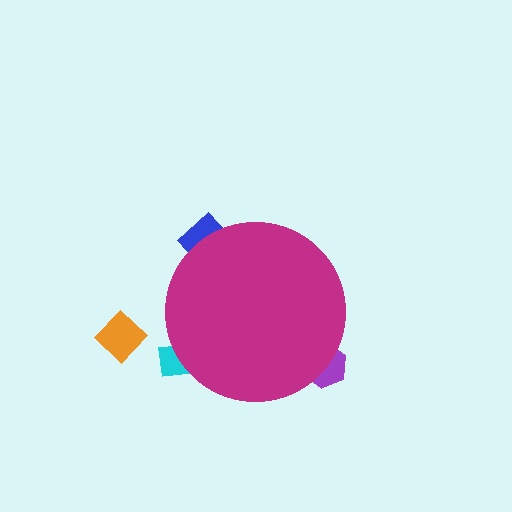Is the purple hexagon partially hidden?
Yes, the purple hexagon is partially hidden behind the magenta circle.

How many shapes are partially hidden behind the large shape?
3 shapes are partially hidden.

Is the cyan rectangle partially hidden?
Yes, the cyan rectangle is partially hidden behind the magenta circle.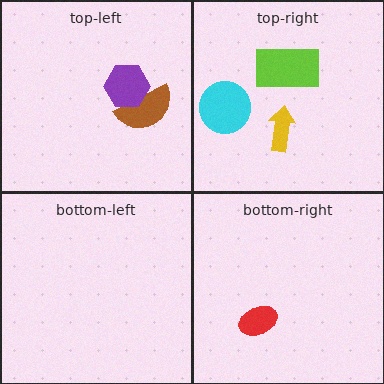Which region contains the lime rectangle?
The top-right region.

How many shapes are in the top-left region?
2.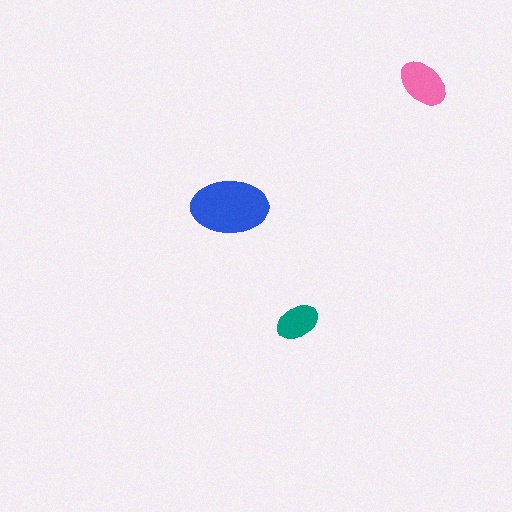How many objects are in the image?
There are 3 objects in the image.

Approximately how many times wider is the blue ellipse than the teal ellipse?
About 2 times wider.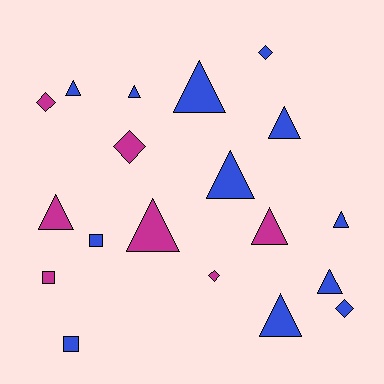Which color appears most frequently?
Blue, with 12 objects.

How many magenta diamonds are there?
There are 3 magenta diamonds.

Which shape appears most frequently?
Triangle, with 11 objects.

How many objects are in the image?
There are 19 objects.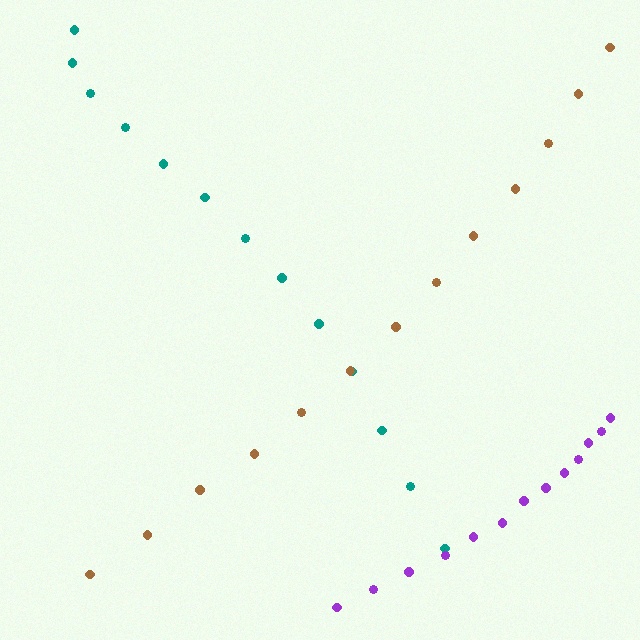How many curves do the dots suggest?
There are 3 distinct paths.